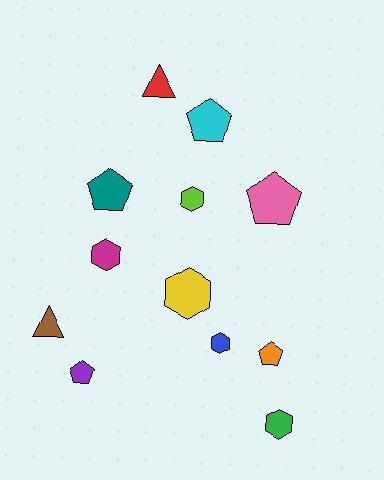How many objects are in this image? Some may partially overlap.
There are 12 objects.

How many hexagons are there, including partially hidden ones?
There are 5 hexagons.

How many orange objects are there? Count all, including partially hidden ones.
There is 1 orange object.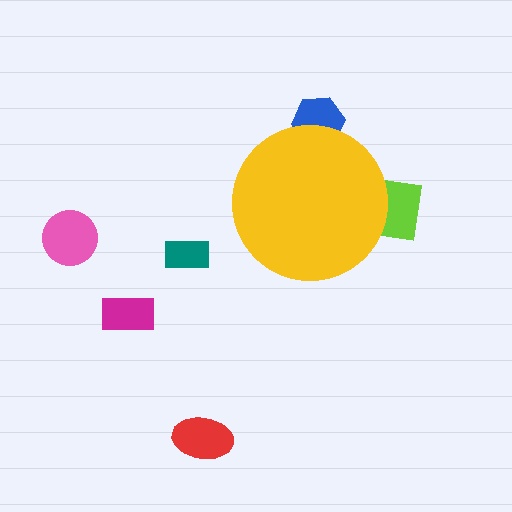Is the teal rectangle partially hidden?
No, the teal rectangle is fully visible.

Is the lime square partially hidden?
Yes, the lime square is partially hidden behind the yellow circle.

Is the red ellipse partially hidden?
No, the red ellipse is fully visible.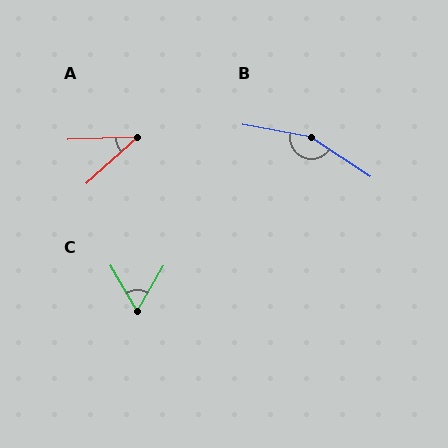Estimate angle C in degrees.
Approximately 61 degrees.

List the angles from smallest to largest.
A (40°), C (61°), B (157°).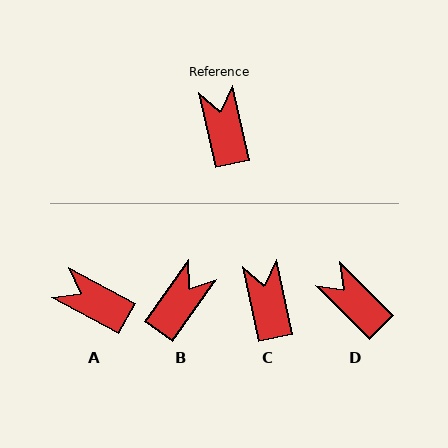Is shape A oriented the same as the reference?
No, it is off by about 49 degrees.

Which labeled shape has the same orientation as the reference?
C.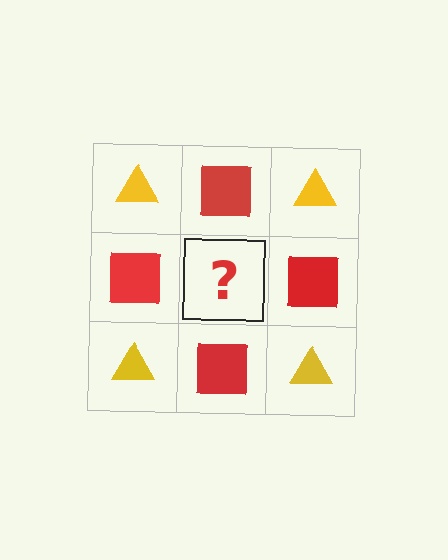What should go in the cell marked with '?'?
The missing cell should contain a yellow triangle.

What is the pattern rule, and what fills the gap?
The rule is that it alternates yellow triangle and red square in a checkerboard pattern. The gap should be filled with a yellow triangle.